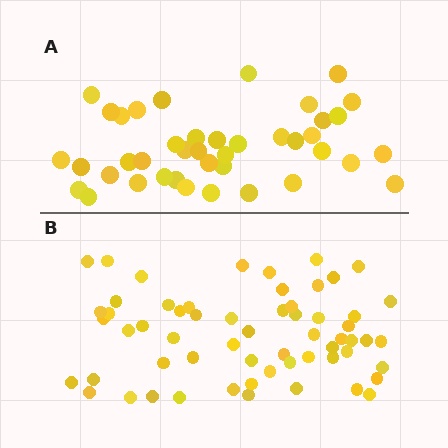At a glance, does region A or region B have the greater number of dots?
Region B (the bottom region) has more dots.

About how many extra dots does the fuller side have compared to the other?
Region B has approximately 20 more dots than region A.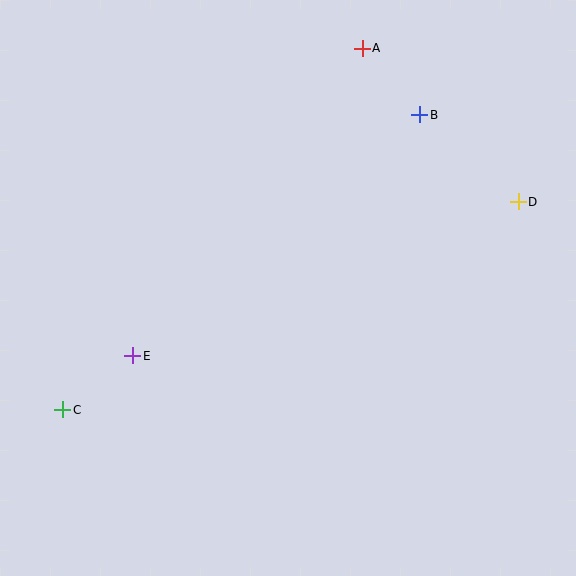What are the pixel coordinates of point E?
Point E is at (133, 356).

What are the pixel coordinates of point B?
Point B is at (420, 115).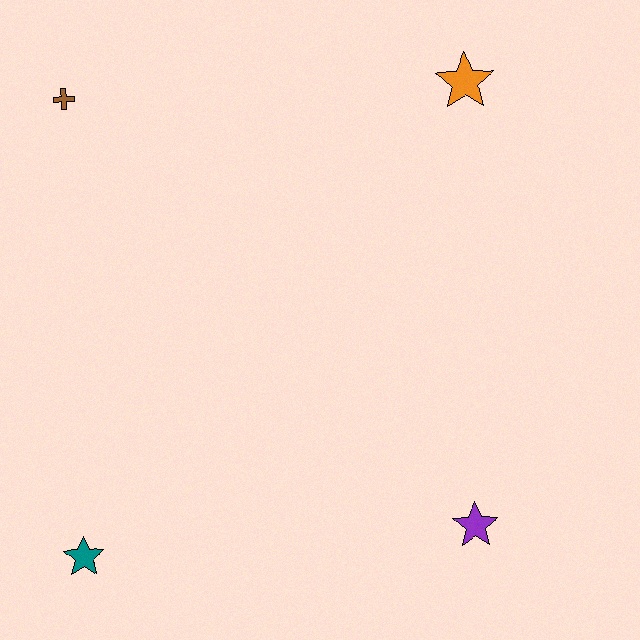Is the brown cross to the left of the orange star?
Yes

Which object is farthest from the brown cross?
The purple star is farthest from the brown cross.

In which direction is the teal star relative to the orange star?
The teal star is below the orange star.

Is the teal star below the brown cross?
Yes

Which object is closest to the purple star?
The teal star is closest to the purple star.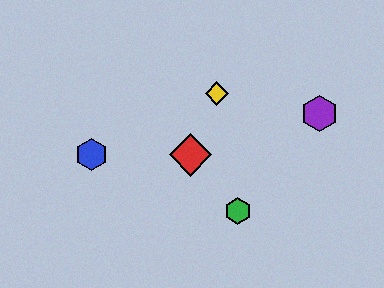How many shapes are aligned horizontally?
2 shapes (the red diamond, the blue hexagon) are aligned horizontally.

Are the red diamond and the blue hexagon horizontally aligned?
Yes, both are at y≈155.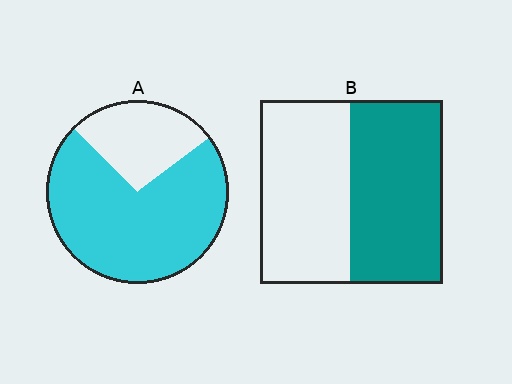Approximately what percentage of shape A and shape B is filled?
A is approximately 75% and B is approximately 50%.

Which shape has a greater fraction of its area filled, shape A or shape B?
Shape A.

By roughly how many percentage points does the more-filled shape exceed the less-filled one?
By roughly 20 percentage points (A over B).